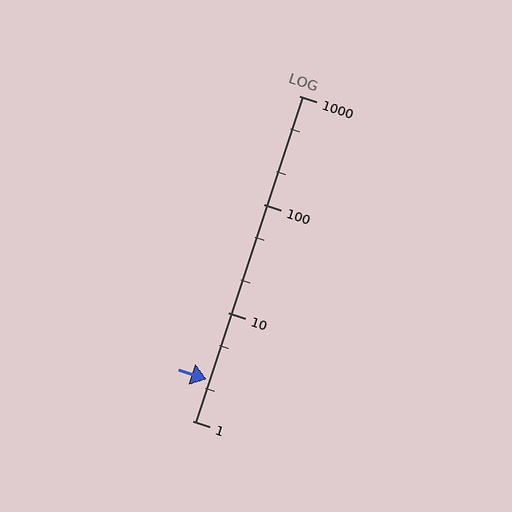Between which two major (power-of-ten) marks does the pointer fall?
The pointer is between 1 and 10.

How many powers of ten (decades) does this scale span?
The scale spans 3 decades, from 1 to 1000.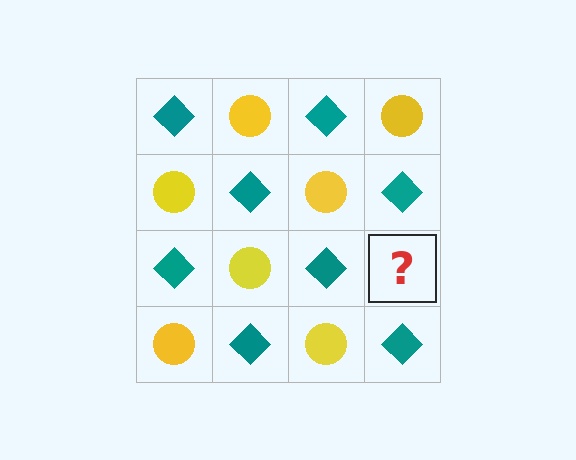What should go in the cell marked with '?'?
The missing cell should contain a yellow circle.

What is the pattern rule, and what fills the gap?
The rule is that it alternates teal diamond and yellow circle in a checkerboard pattern. The gap should be filled with a yellow circle.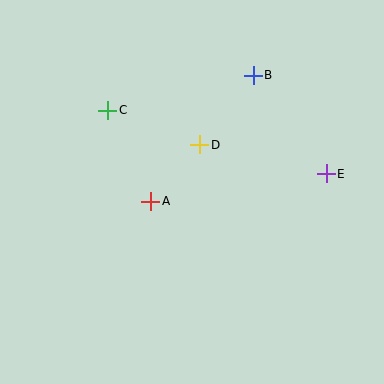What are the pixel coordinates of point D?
Point D is at (200, 145).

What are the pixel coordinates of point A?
Point A is at (151, 201).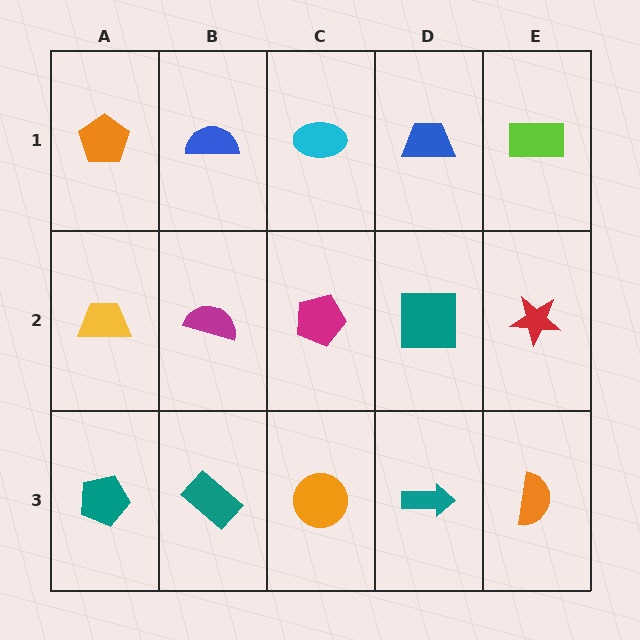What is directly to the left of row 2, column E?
A teal square.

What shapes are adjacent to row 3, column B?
A magenta semicircle (row 2, column B), a teal pentagon (row 3, column A), an orange circle (row 3, column C).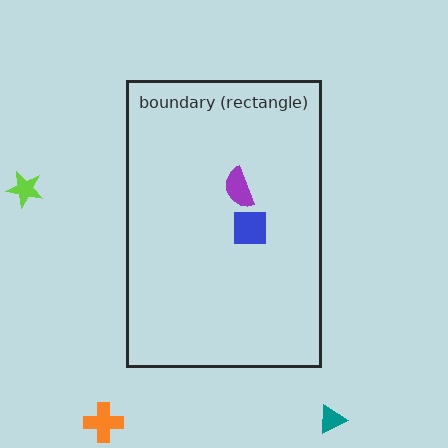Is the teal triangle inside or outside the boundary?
Outside.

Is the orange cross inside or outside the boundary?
Outside.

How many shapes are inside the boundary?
2 inside, 3 outside.